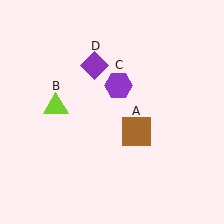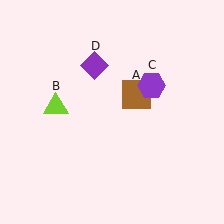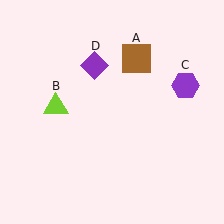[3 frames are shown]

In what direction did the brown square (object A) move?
The brown square (object A) moved up.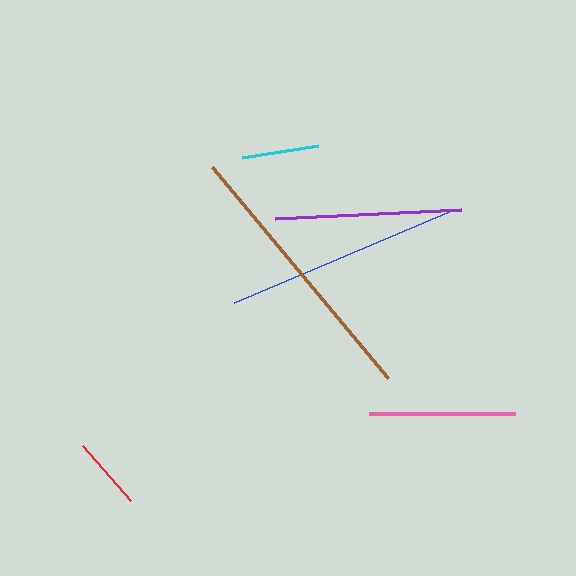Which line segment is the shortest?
The red line is the shortest at approximately 73 pixels.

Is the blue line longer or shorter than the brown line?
The brown line is longer than the blue line.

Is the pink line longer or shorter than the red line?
The pink line is longer than the red line.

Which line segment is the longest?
The brown line is the longest at approximately 276 pixels.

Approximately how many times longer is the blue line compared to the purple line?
The blue line is approximately 1.3 times the length of the purple line.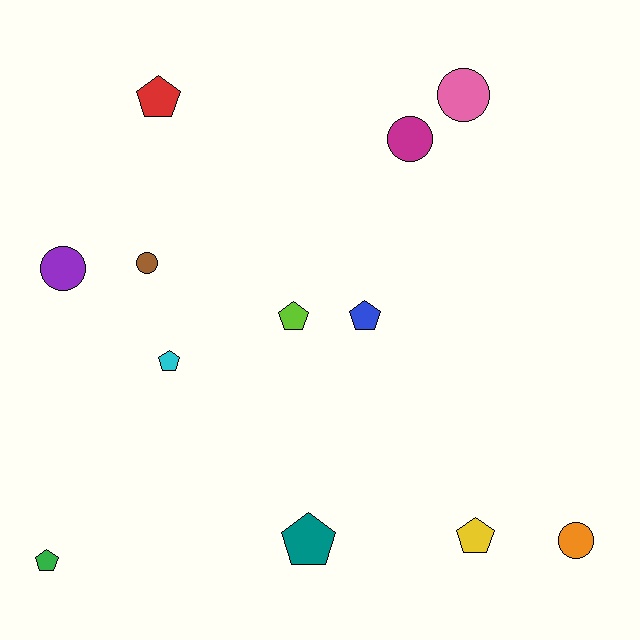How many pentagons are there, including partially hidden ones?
There are 7 pentagons.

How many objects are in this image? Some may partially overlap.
There are 12 objects.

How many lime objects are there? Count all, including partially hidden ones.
There is 1 lime object.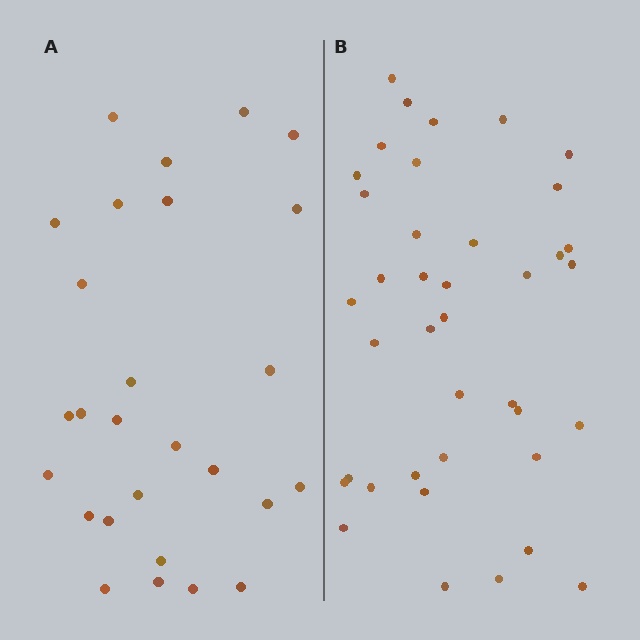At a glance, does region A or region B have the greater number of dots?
Region B (the right region) has more dots.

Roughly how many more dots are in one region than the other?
Region B has roughly 12 or so more dots than region A.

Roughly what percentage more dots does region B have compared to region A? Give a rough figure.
About 45% more.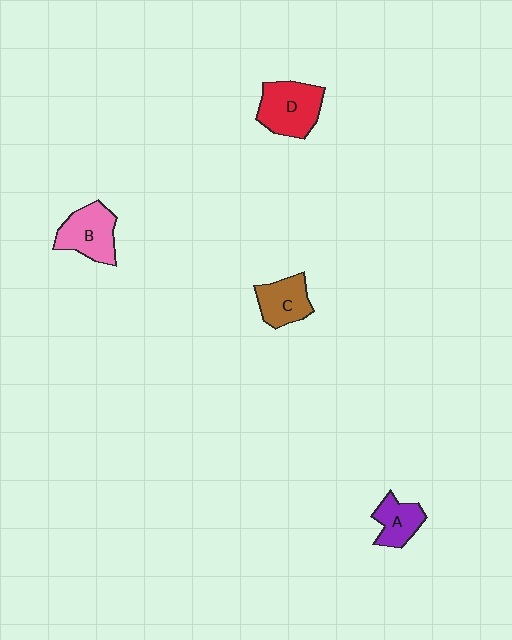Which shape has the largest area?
Shape D (red).